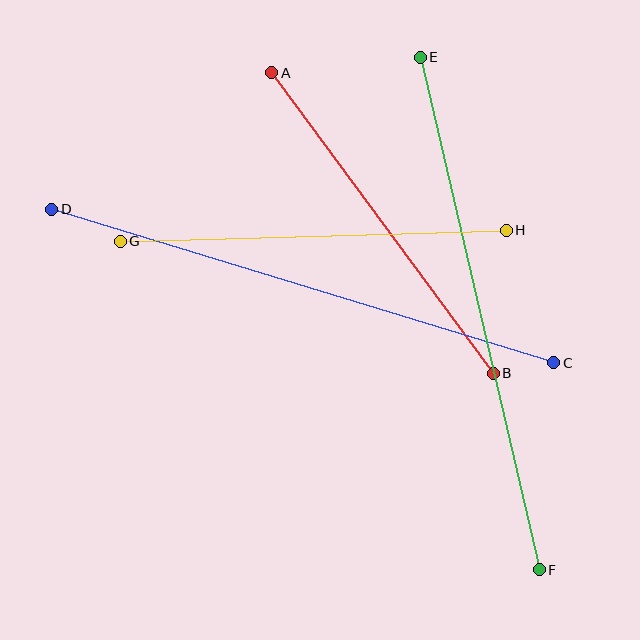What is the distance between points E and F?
The distance is approximately 526 pixels.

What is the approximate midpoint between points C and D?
The midpoint is at approximately (303, 286) pixels.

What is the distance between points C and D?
The distance is approximately 525 pixels.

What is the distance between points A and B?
The distance is approximately 373 pixels.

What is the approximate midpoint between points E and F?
The midpoint is at approximately (480, 314) pixels.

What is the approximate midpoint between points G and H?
The midpoint is at approximately (313, 236) pixels.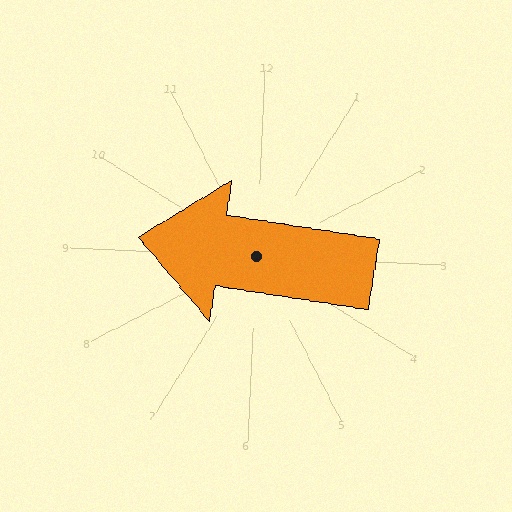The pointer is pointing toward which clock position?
Roughly 9 o'clock.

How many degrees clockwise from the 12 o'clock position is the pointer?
Approximately 276 degrees.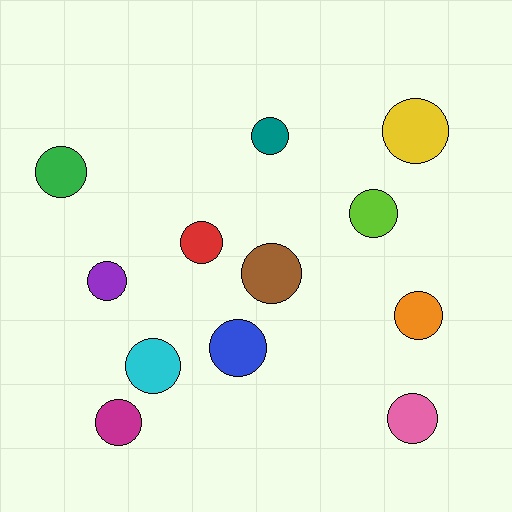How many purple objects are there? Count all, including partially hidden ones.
There is 1 purple object.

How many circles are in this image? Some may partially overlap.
There are 12 circles.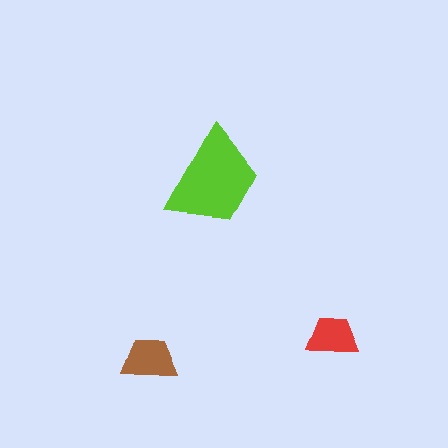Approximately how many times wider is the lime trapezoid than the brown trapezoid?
About 2 times wider.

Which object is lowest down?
The brown trapezoid is bottommost.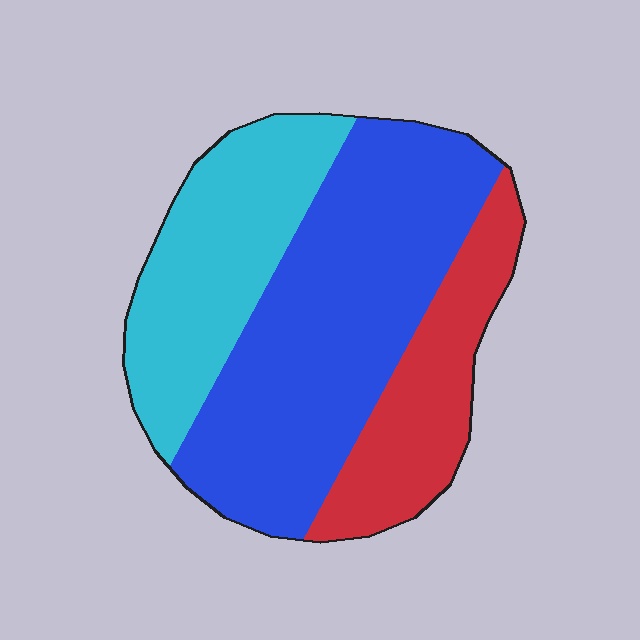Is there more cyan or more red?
Cyan.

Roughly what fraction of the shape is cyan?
Cyan covers about 30% of the shape.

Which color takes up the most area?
Blue, at roughly 50%.